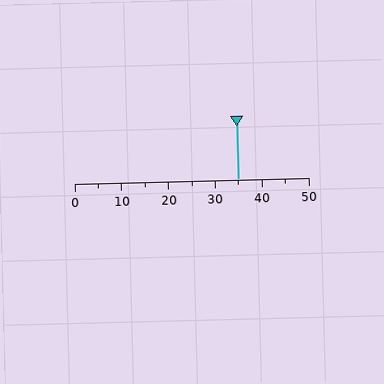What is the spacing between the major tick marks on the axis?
The major ticks are spaced 10 apart.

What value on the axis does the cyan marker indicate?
The marker indicates approximately 35.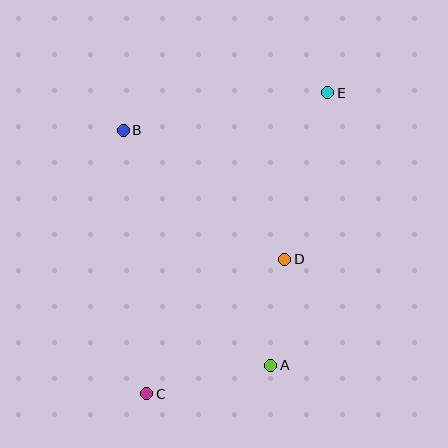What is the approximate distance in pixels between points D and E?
The distance between D and E is approximately 172 pixels.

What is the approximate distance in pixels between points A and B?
The distance between A and B is approximately 278 pixels.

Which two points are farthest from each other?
Points C and E are farthest from each other.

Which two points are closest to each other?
Points A and D are closest to each other.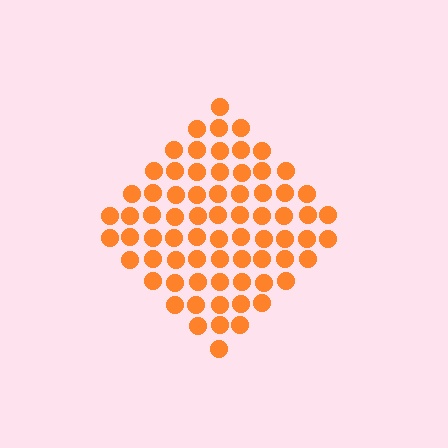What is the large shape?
The large shape is a diamond.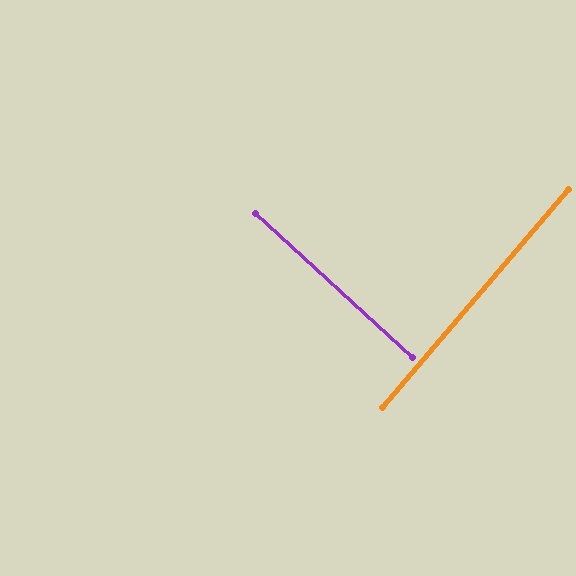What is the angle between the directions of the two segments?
Approximately 88 degrees.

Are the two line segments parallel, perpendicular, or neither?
Perpendicular — they meet at approximately 88°.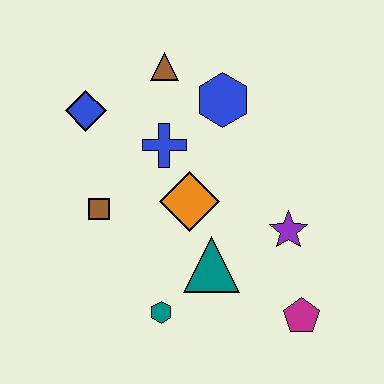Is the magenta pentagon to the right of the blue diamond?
Yes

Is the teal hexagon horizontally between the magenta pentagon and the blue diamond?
Yes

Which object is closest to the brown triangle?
The blue hexagon is closest to the brown triangle.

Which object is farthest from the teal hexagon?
The brown triangle is farthest from the teal hexagon.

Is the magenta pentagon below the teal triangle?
Yes